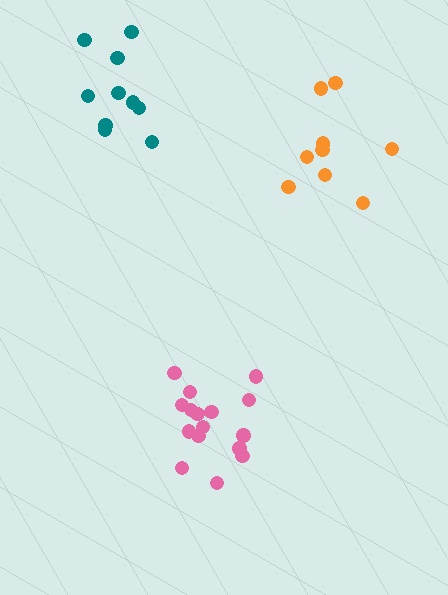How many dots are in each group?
Group 1: 16 dots, Group 2: 10 dots, Group 3: 10 dots (36 total).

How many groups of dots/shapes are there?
There are 3 groups.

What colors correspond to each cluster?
The clusters are colored: pink, orange, teal.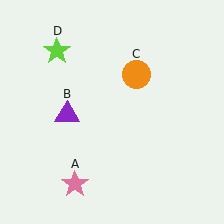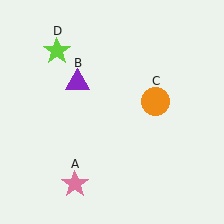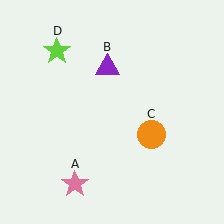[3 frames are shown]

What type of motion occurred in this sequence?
The purple triangle (object B), orange circle (object C) rotated clockwise around the center of the scene.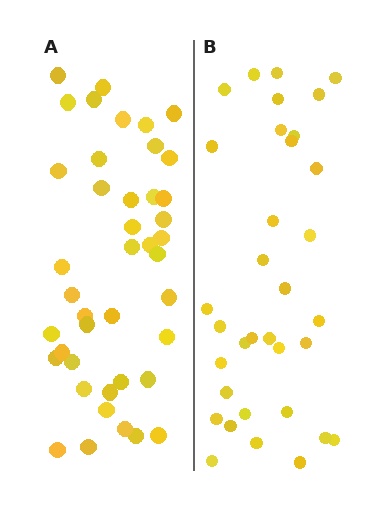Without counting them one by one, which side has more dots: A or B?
Region A (the left region) has more dots.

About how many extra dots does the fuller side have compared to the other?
Region A has roughly 8 or so more dots than region B.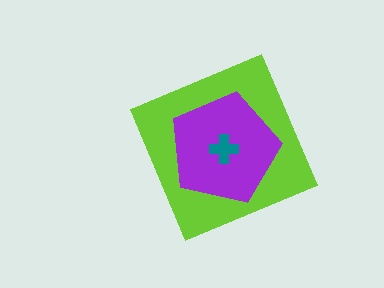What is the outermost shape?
The lime diamond.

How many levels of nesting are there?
3.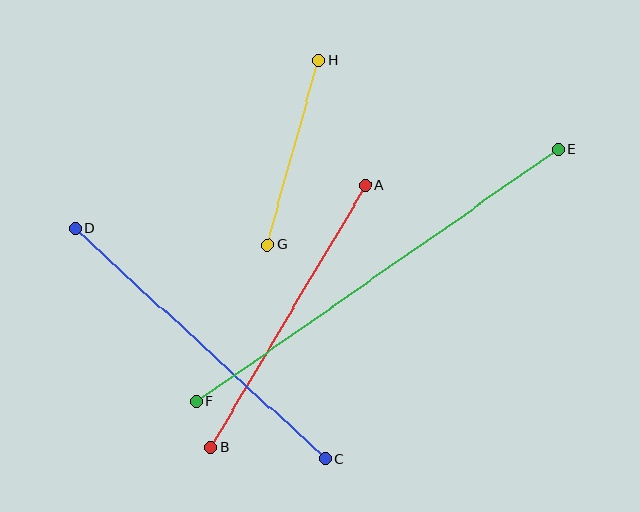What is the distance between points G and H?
The distance is approximately 191 pixels.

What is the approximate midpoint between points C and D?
The midpoint is at approximately (200, 344) pixels.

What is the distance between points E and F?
The distance is approximately 441 pixels.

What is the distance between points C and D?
The distance is approximately 340 pixels.